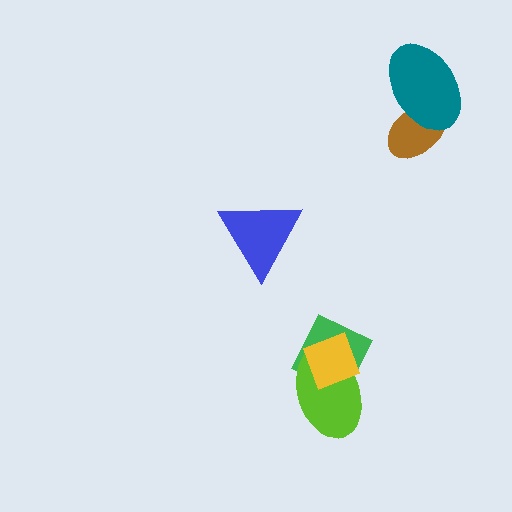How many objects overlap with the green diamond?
2 objects overlap with the green diamond.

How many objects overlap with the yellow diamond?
2 objects overlap with the yellow diamond.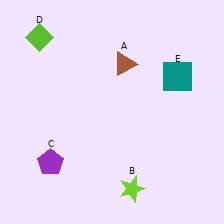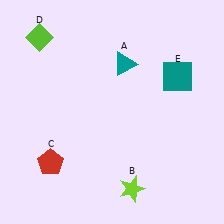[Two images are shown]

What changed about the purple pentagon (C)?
In Image 1, C is purple. In Image 2, it changed to red.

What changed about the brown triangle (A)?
In Image 1, A is brown. In Image 2, it changed to teal.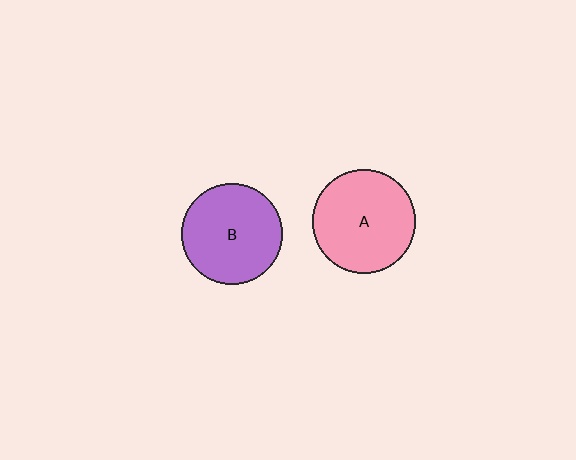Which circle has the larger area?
Circle A (pink).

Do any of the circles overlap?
No, none of the circles overlap.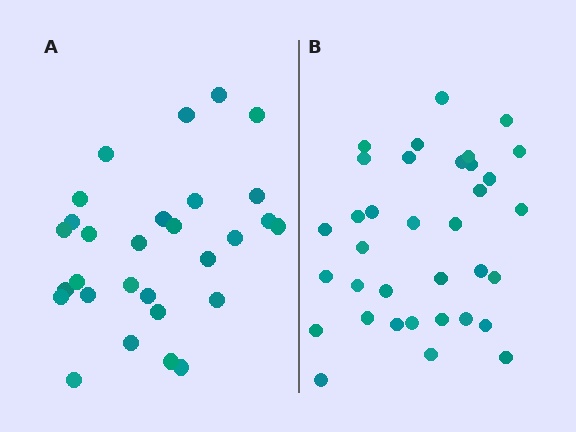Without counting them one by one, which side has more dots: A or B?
Region B (the right region) has more dots.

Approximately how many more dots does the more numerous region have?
Region B has about 6 more dots than region A.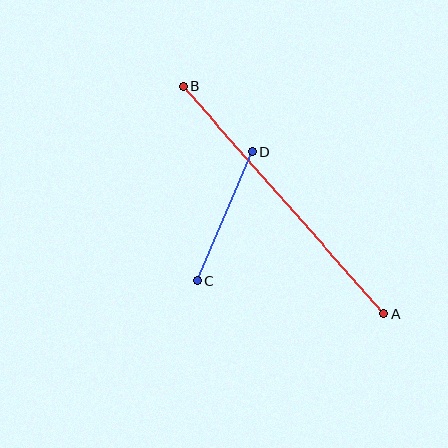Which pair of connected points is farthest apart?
Points A and B are farthest apart.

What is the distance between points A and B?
The distance is approximately 303 pixels.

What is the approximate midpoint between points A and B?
The midpoint is at approximately (283, 200) pixels.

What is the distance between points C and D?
The distance is approximately 140 pixels.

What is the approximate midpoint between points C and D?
The midpoint is at approximately (225, 216) pixels.